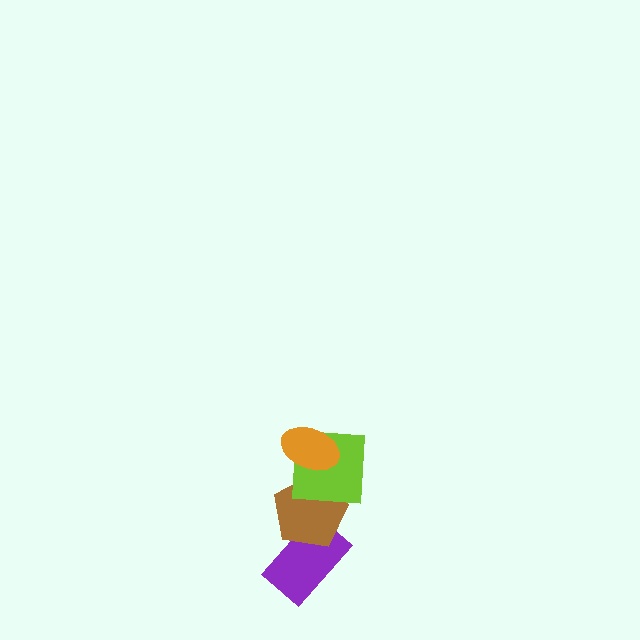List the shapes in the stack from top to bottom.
From top to bottom: the orange ellipse, the lime square, the brown pentagon, the purple rectangle.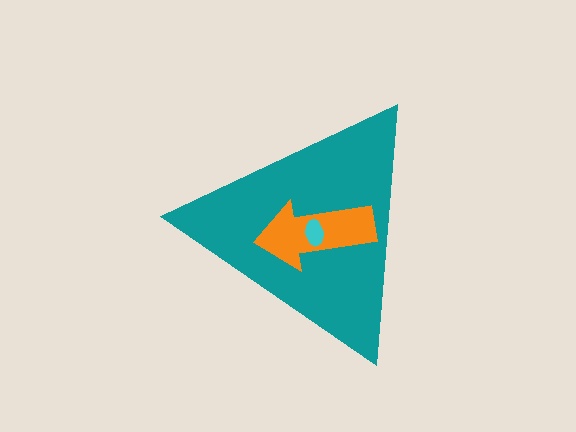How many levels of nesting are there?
3.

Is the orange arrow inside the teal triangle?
Yes.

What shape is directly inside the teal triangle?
The orange arrow.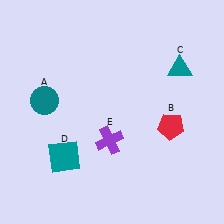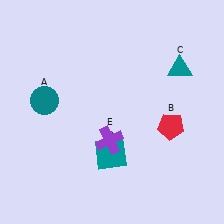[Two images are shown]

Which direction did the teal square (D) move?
The teal square (D) moved right.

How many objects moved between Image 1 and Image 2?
1 object moved between the two images.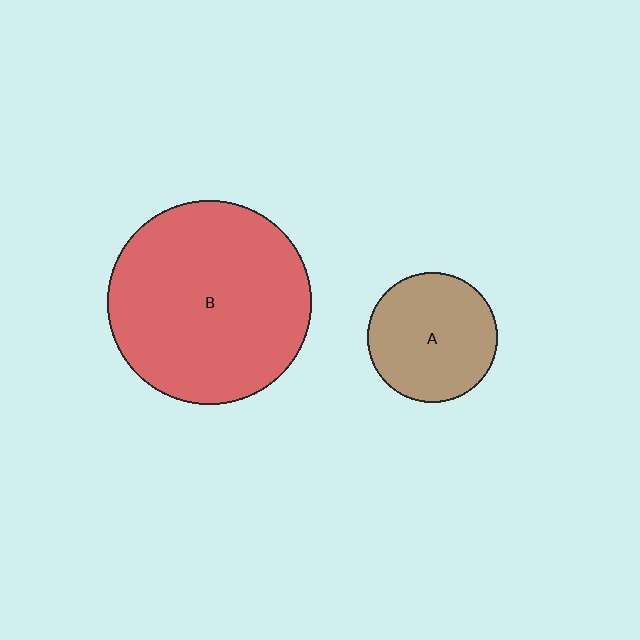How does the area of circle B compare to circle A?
Approximately 2.5 times.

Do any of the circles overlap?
No, none of the circles overlap.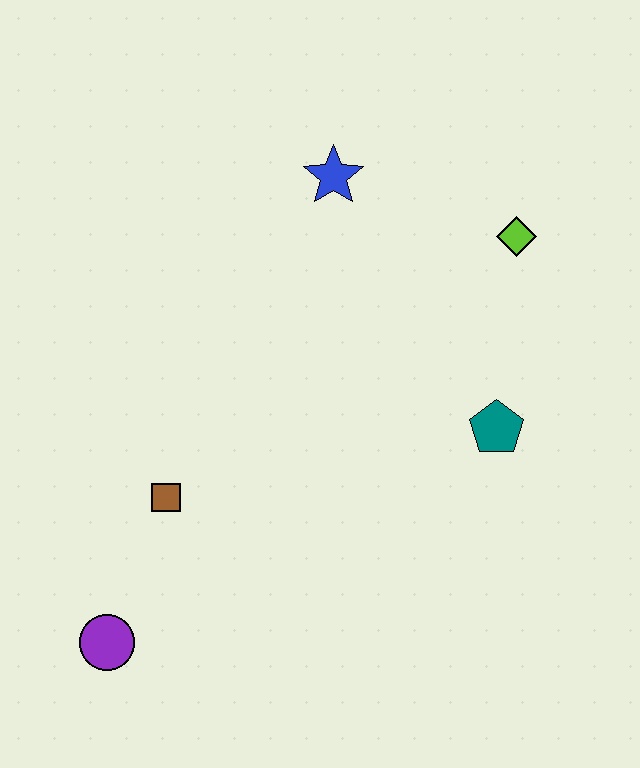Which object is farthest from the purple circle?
The lime diamond is farthest from the purple circle.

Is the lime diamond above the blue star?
No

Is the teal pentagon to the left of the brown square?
No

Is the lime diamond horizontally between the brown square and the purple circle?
No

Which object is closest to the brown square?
The purple circle is closest to the brown square.